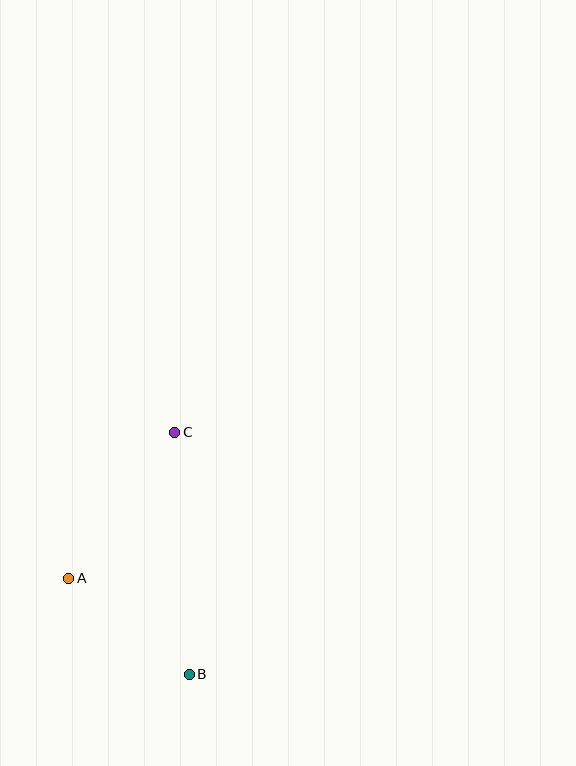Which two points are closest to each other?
Points A and B are closest to each other.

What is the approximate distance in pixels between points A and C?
The distance between A and C is approximately 180 pixels.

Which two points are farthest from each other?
Points B and C are farthest from each other.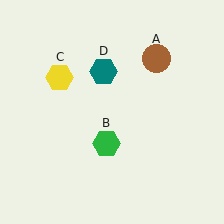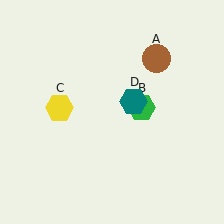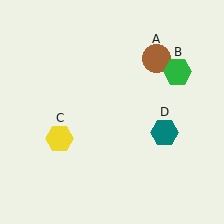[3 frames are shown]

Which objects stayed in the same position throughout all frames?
Brown circle (object A) remained stationary.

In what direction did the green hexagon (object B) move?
The green hexagon (object B) moved up and to the right.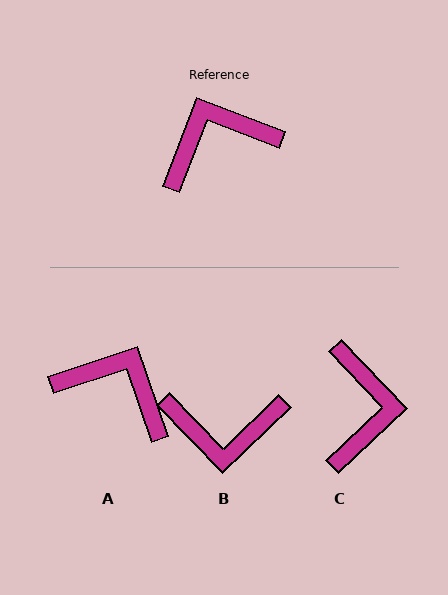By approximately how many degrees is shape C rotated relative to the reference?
Approximately 116 degrees clockwise.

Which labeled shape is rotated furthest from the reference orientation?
B, about 155 degrees away.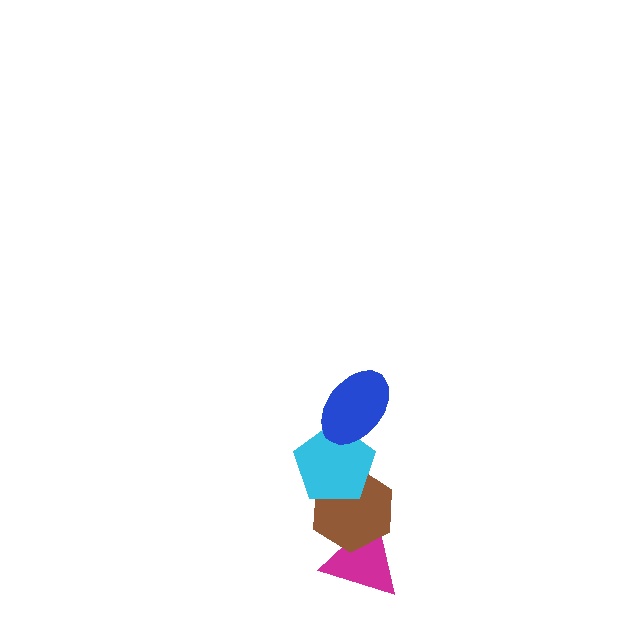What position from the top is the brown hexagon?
The brown hexagon is 3rd from the top.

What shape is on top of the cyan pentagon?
The blue ellipse is on top of the cyan pentagon.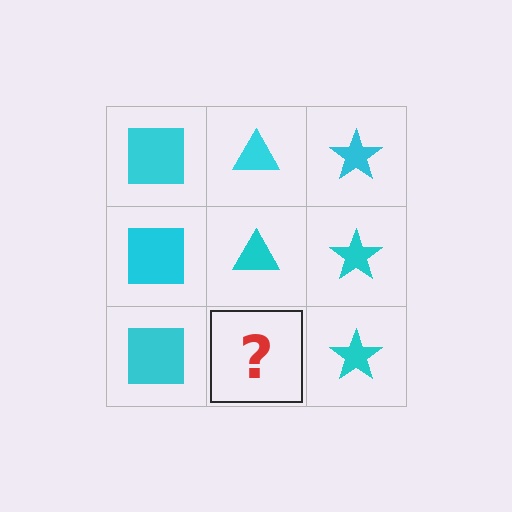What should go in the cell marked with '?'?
The missing cell should contain a cyan triangle.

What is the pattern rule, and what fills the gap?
The rule is that each column has a consistent shape. The gap should be filled with a cyan triangle.